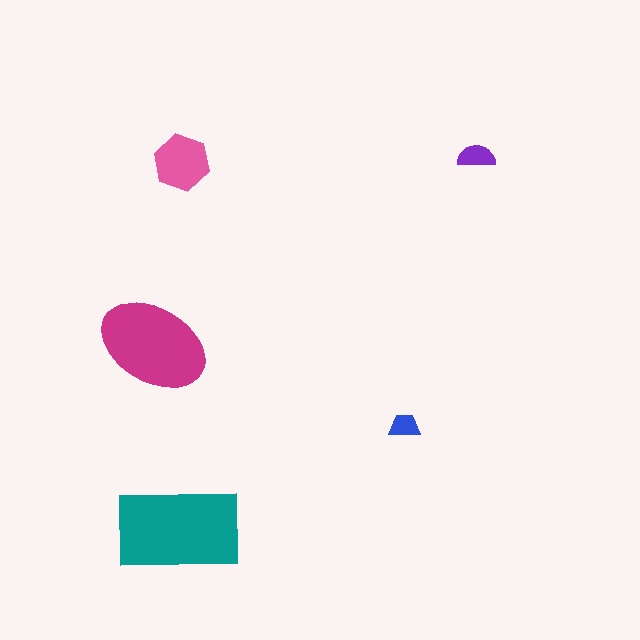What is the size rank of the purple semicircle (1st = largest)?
4th.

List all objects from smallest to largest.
The blue trapezoid, the purple semicircle, the pink hexagon, the magenta ellipse, the teal rectangle.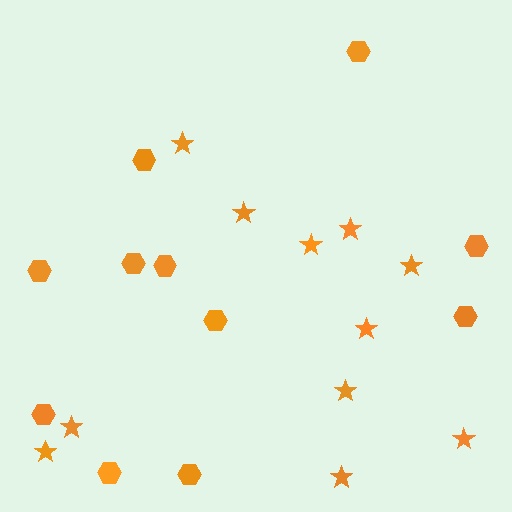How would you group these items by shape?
There are 2 groups: one group of hexagons (11) and one group of stars (11).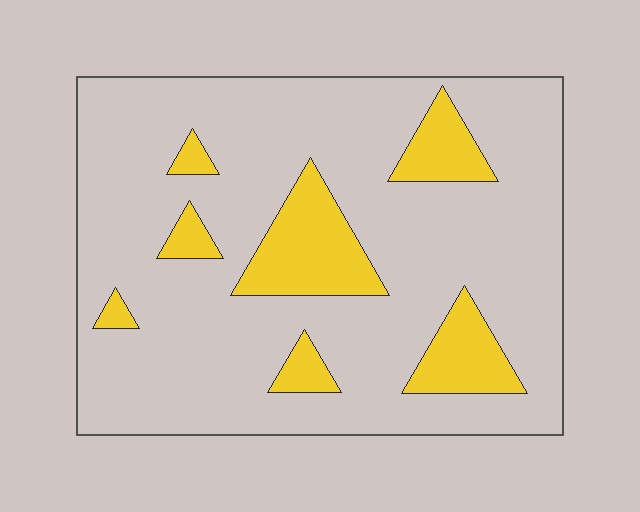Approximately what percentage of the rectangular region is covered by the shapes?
Approximately 15%.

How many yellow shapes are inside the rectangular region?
7.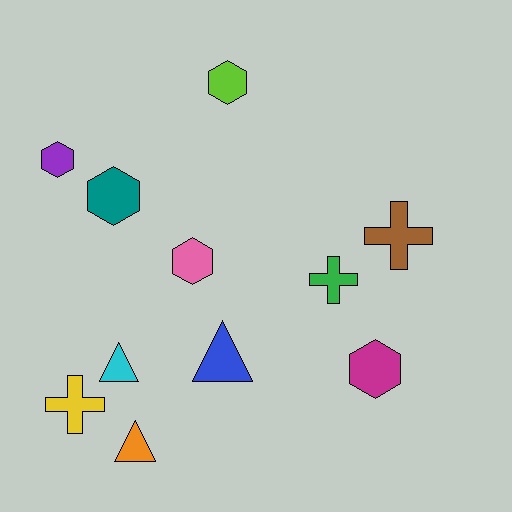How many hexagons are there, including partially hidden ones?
There are 5 hexagons.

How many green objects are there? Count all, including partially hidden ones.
There is 1 green object.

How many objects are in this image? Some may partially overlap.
There are 11 objects.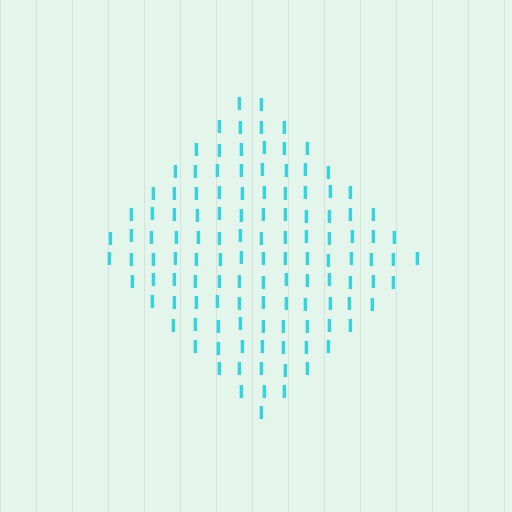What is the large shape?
The large shape is a diamond.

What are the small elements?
The small elements are letter I's.